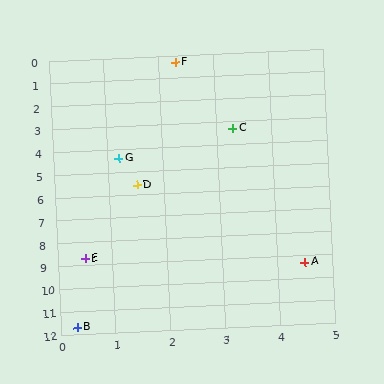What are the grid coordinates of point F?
Point F is at approximately (2.3, 0.3).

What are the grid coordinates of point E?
Point E is at approximately (0.5, 8.7).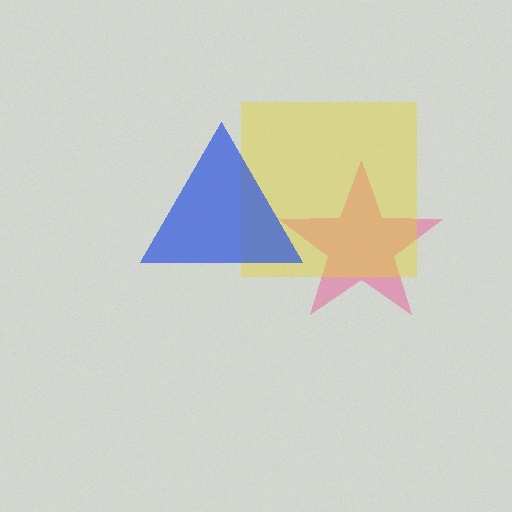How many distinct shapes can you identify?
There are 3 distinct shapes: a pink star, a yellow square, a blue triangle.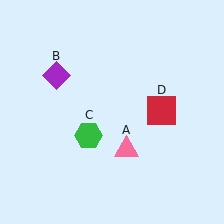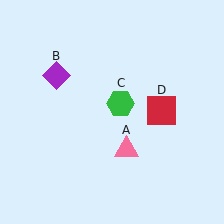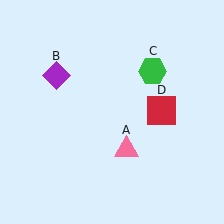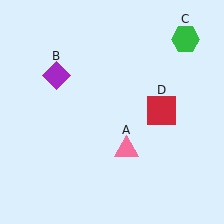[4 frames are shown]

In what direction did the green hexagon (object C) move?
The green hexagon (object C) moved up and to the right.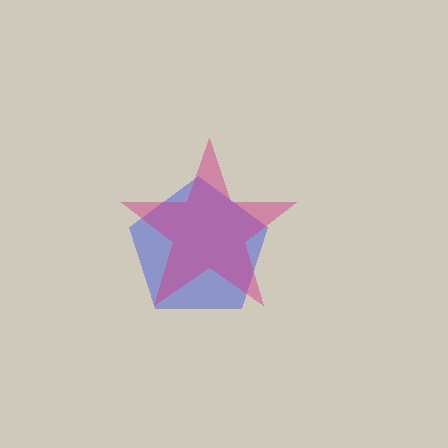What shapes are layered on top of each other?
The layered shapes are: a blue pentagon, a magenta star.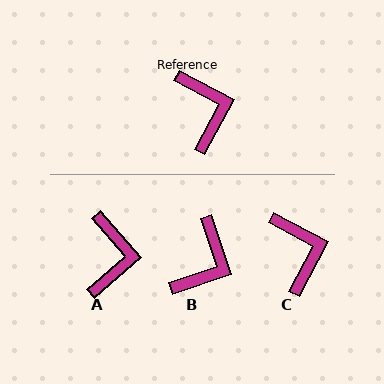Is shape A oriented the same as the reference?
No, it is off by about 21 degrees.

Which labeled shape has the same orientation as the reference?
C.